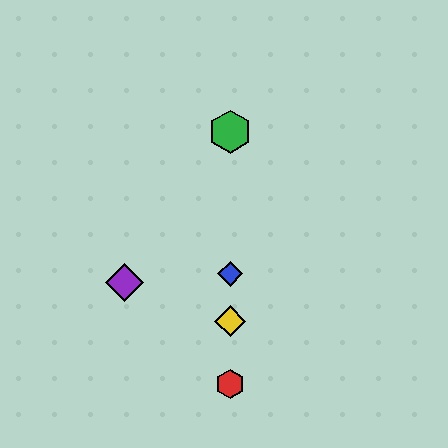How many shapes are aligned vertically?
4 shapes (the red hexagon, the blue diamond, the green hexagon, the yellow diamond) are aligned vertically.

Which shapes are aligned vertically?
The red hexagon, the blue diamond, the green hexagon, the yellow diamond are aligned vertically.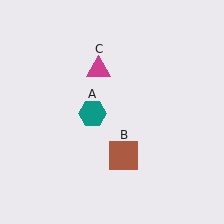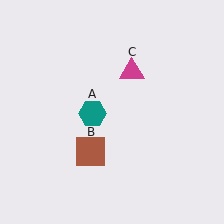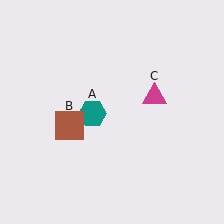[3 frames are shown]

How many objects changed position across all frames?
2 objects changed position: brown square (object B), magenta triangle (object C).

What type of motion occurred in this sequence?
The brown square (object B), magenta triangle (object C) rotated clockwise around the center of the scene.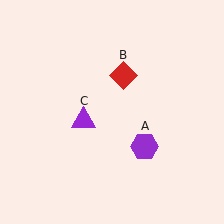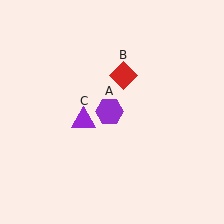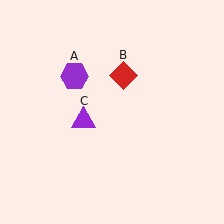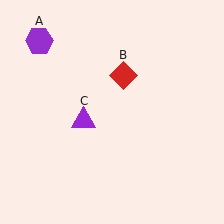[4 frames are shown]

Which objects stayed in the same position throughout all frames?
Red diamond (object B) and purple triangle (object C) remained stationary.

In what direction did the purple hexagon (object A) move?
The purple hexagon (object A) moved up and to the left.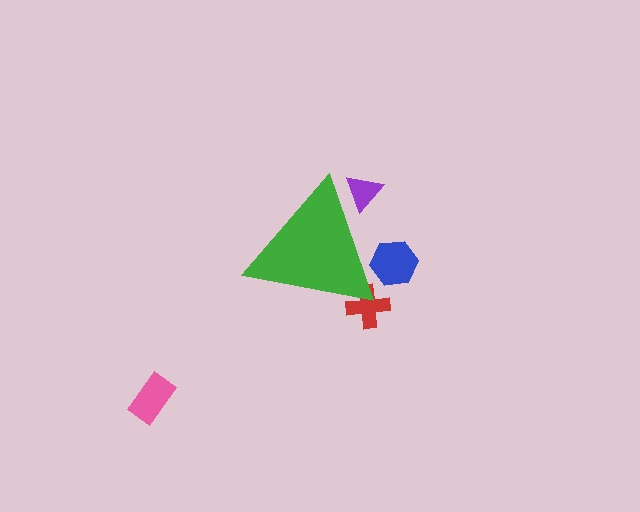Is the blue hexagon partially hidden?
Yes, the blue hexagon is partially hidden behind the green triangle.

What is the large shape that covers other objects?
A green triangle.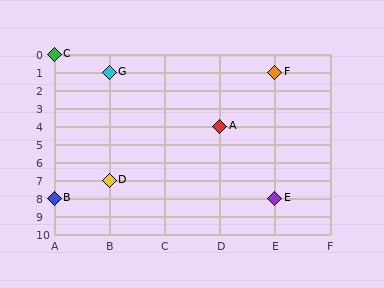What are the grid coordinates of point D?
Point D is at grid coordinates (B, 7).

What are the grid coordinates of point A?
Point A is at grid coordinates (D, 4).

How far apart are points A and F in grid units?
Points A and F are 1 column and 3 rows apart (about 3.2 grid units diagonally).